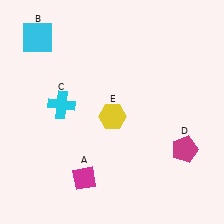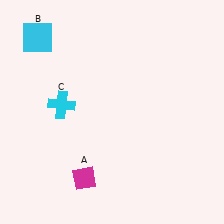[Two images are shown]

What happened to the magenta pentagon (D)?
The magenta pentagon (D) was removed in Image 2. It was in the bottom-right area of Image 1.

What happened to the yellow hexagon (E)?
The yellow hexagon (E) was removed in Image 2. It was in the bottom-right area of Image 1.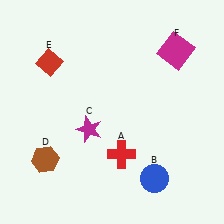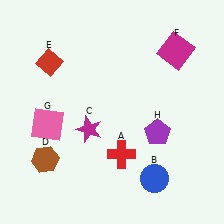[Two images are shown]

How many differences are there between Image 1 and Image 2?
There are 2 differences between the two images.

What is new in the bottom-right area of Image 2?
A purple pentagon (H) was added in the bottom-right area of Image 2.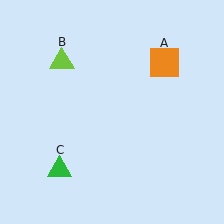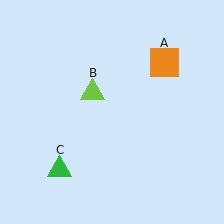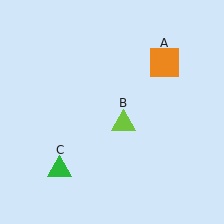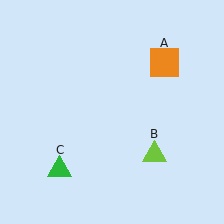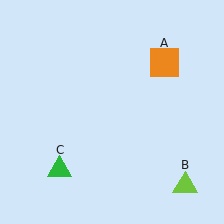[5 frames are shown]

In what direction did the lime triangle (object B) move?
The lime triangle (object B) moved down and to the right.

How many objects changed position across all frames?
1 object changed position: lime triangle (object B).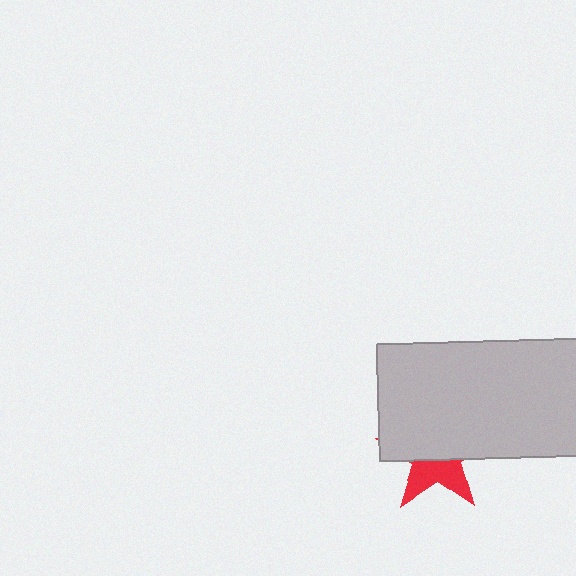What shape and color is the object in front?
The object in front is a light gray rectangle.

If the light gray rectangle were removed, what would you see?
You would see the complete red star.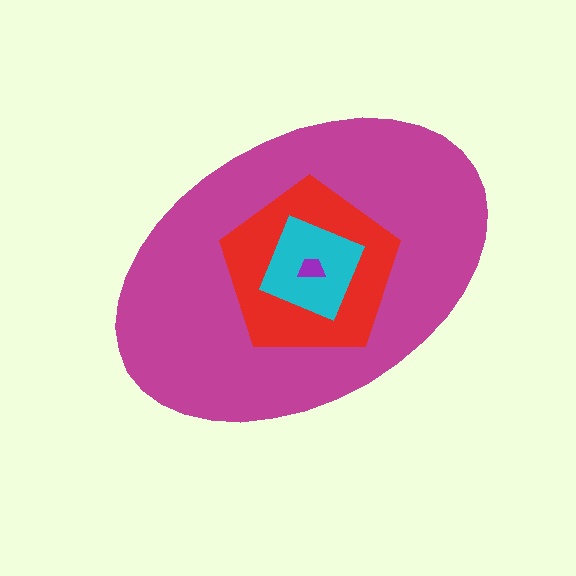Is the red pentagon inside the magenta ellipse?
Yes.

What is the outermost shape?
The magenta ellipse.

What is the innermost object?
The purple trapezoid.